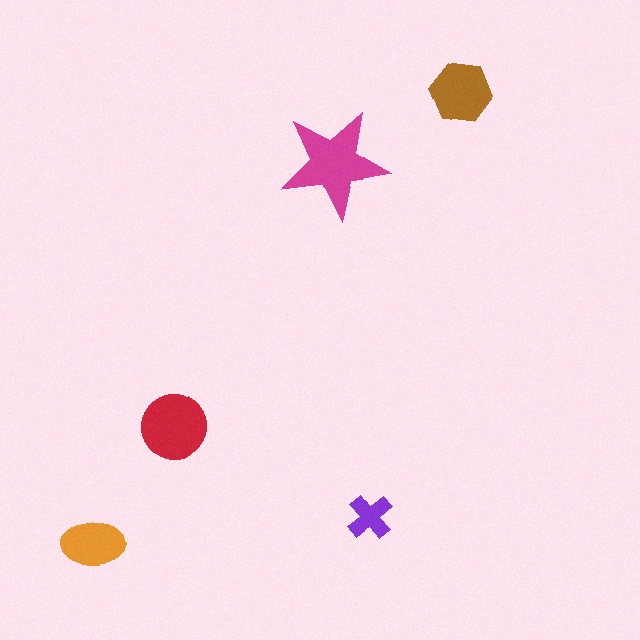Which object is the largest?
The magenta star.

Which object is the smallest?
The purple cross.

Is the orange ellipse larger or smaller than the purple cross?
Larger.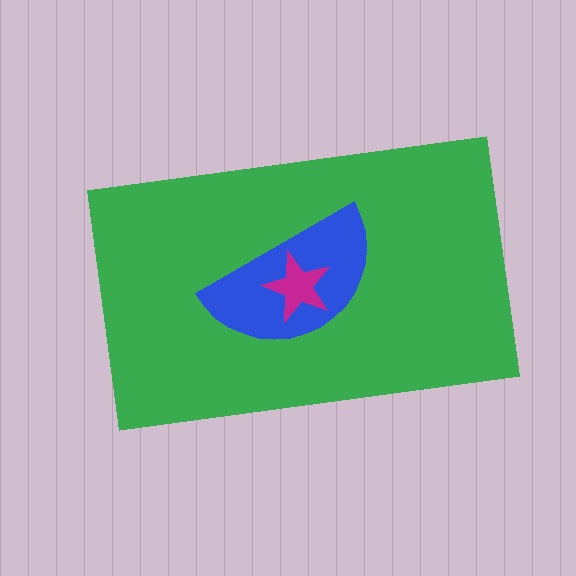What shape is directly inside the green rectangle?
The blue semicircle.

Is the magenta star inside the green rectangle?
Yes.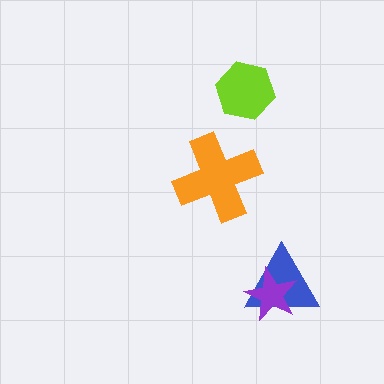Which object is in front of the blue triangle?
The purple star is in front of the blue triangle.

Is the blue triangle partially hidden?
Yes, it is partially covered by another shape.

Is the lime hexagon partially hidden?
No, no other shape covers it.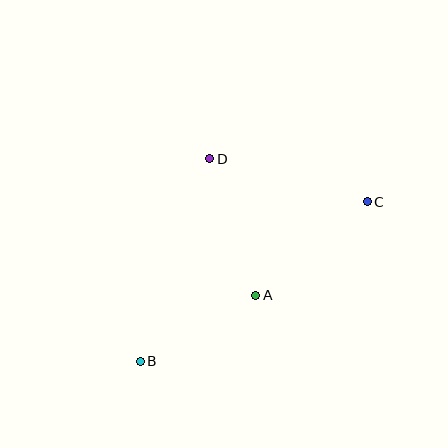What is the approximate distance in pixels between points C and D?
The distance between C and D is approximately 163 pixels.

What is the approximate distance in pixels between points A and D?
The distance between A and D is approximately 144 pixels.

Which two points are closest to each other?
Points A and B are closest to each other.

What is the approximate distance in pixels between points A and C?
The distance between A and C is approximately 145 pixels.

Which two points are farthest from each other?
Points B and C are farthest from each other.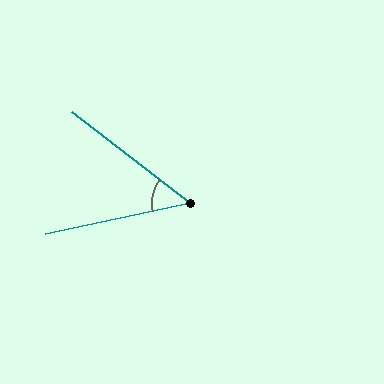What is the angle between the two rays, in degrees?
Approximately 50 degrees.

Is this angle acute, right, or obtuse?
It is acute.